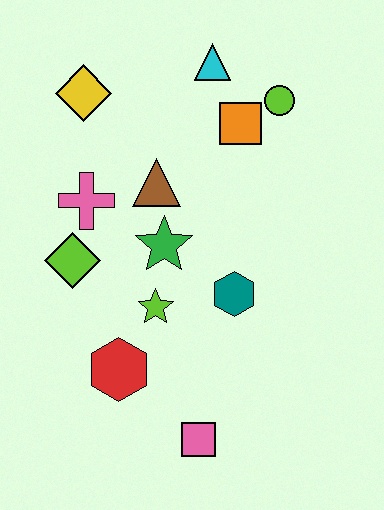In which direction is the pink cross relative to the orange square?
The pink cross is to the left of the orange square.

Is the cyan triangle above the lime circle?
Yes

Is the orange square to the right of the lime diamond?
Yes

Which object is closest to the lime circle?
The orange square is closest to the lime circle.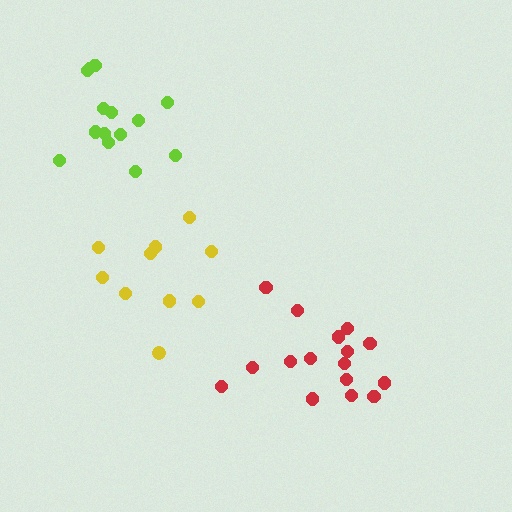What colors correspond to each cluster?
The clusters are colored: red, yellow, lime.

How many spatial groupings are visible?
There are 3 spatial groupings.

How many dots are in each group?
Group 1: 16 dots, Group 2: 10 dots, Group 3: 14 dots (40 total).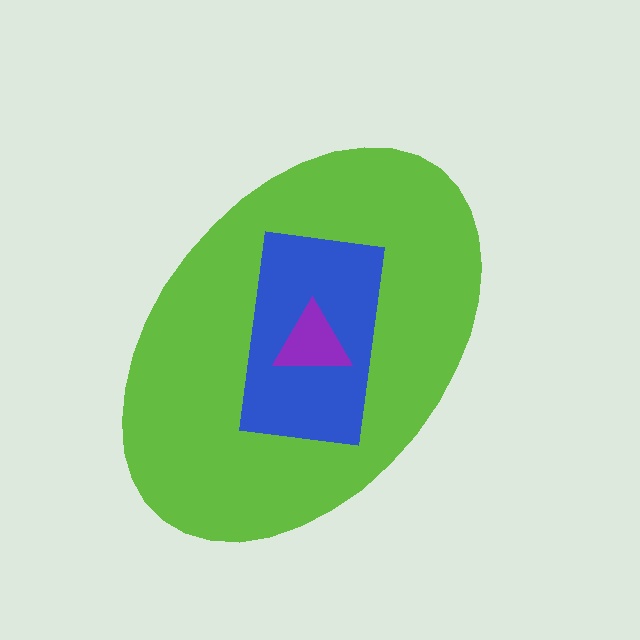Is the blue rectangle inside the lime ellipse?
Yes.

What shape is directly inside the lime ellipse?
The blue rectangle.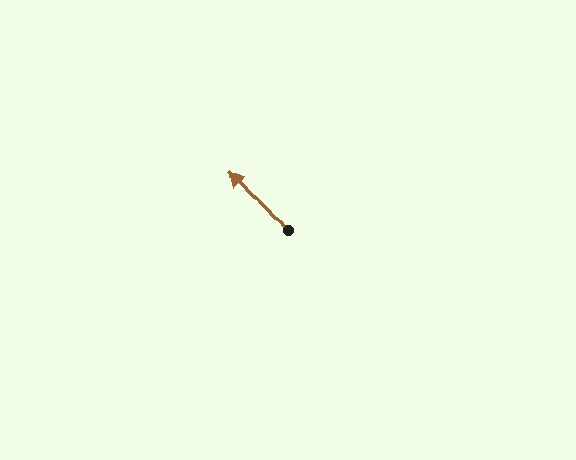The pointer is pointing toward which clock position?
Roughly 11 o'clock.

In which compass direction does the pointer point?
Northwest.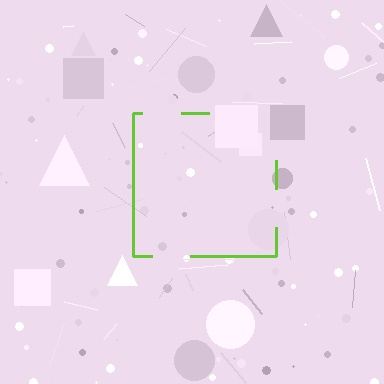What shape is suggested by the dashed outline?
The dashed outline suggests a square.